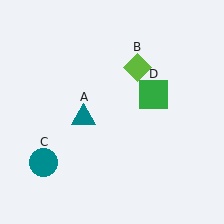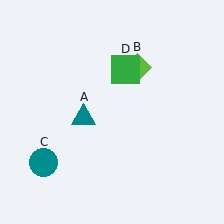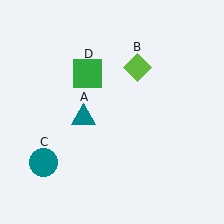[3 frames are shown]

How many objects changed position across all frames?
1 object changed position: green square (object D).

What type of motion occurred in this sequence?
The green square (object D) rotated counterclockwise around the center of the scene.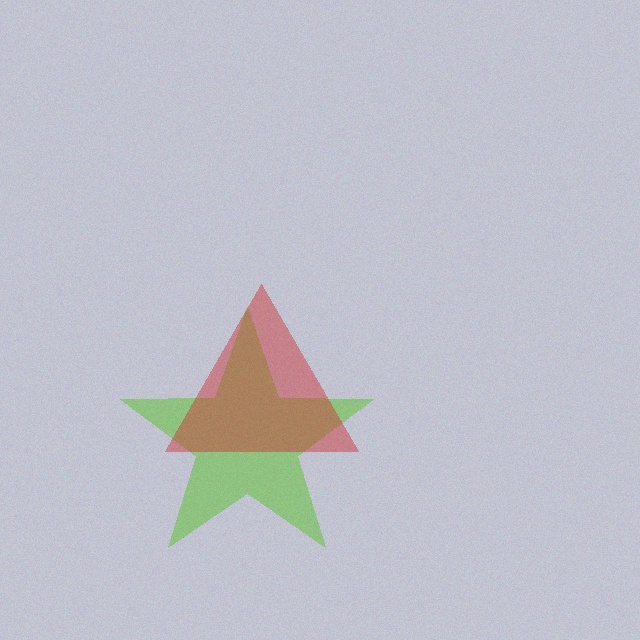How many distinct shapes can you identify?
There are 2 distinct shapes: a lime star, a red triangle.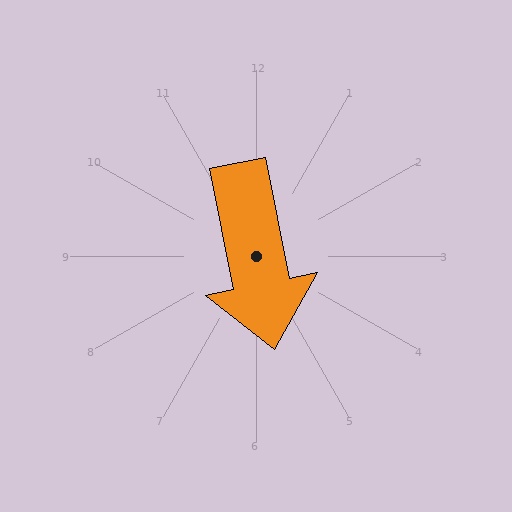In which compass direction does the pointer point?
South.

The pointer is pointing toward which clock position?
Roughly 6 o'clock.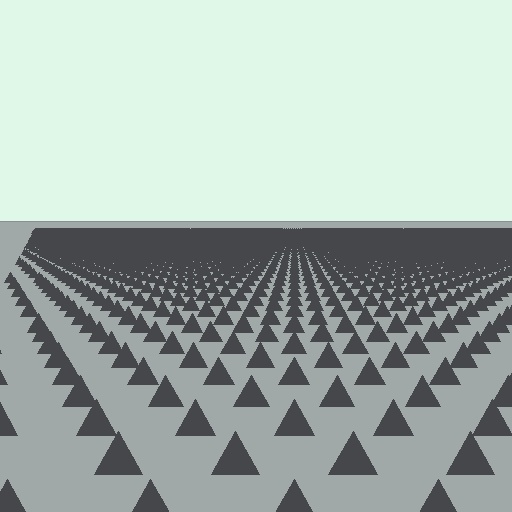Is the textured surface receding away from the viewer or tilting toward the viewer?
The surface is receding away from the viewer. Texture elements get smaller and denser toward the top.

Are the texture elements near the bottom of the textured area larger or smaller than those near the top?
Larger. Near the bottom, elements are closer to the viewer and appear at a bigger on-screen size.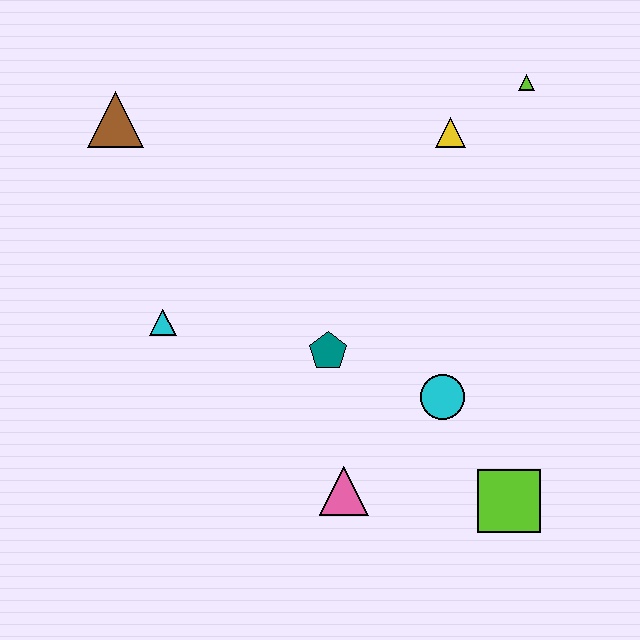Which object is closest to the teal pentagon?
The cyan circle is closest to the teal pentagon.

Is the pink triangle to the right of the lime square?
No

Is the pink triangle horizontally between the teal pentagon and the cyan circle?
Yes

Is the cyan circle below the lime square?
No